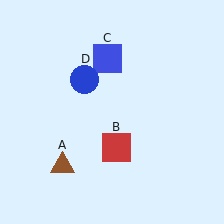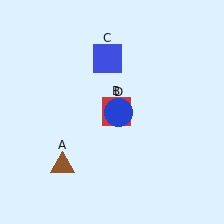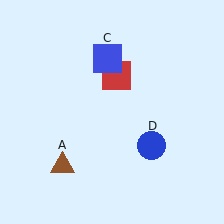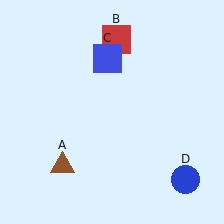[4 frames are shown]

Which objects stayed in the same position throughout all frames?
Brown triangle (object A) and blue square (object C) remained stationary.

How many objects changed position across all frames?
2 objects changed position: red square (object B), blue circle (object D).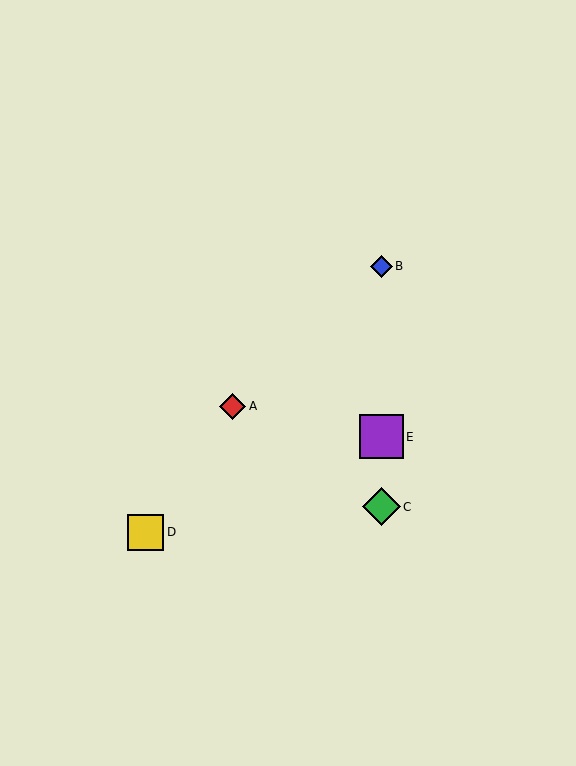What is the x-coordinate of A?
Object A is at x≈233.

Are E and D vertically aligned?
No, E is at x≈381 and D is at x≈145.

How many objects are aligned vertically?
3 objects (B, C, E) are aligned vertically.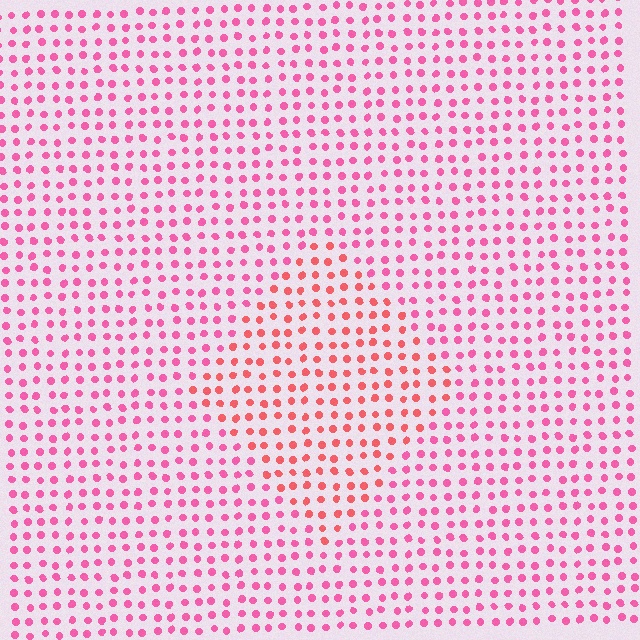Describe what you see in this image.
The image is filled with small pink elements in a uniform arrangement. A diamond-shaped region is visible where the elements are tinted to a slightly different hue, forming a subtle color boundary.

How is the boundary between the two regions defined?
The boundary is defined purely by a slight shift in hue (about 28 degrees). Spacing, size, and orientation are identical on both sides.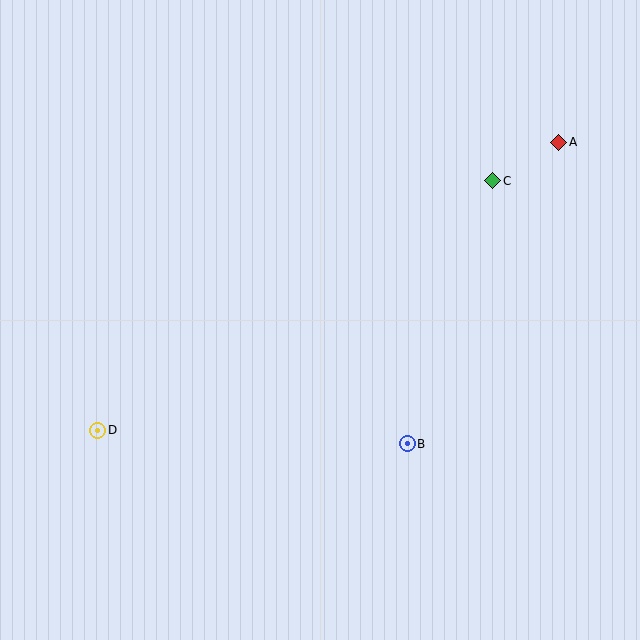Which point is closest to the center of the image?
Point B at (407, 444) is closest to the center.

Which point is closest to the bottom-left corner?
Point D is closest to the bottom-left corner.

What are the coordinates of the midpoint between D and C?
The midpoint between D and C is at (295, 306).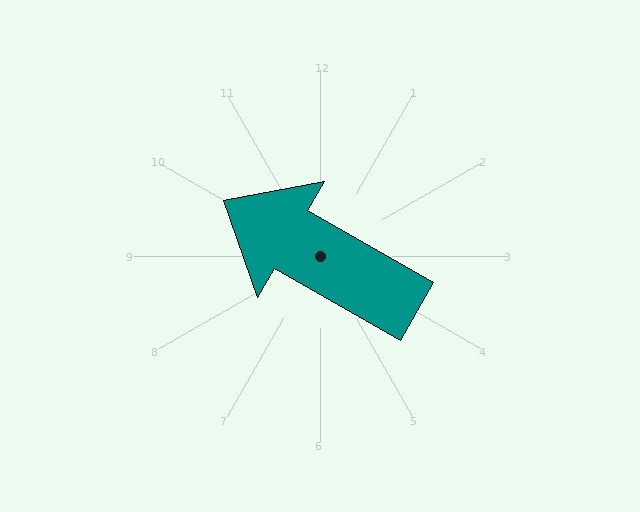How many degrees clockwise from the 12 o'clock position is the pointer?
Approximately 300 degrees.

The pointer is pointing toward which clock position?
Roughly 10 o'clock.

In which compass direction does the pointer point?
Northwest.